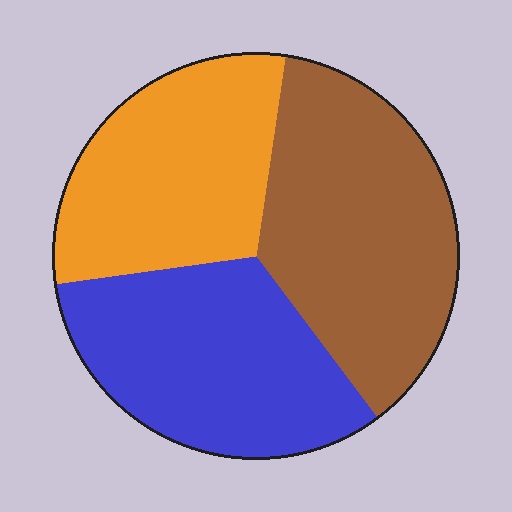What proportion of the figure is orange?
Orange covers 30% of the figure.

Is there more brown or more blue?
Brown.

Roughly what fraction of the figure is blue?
Blue covers roughly 35% of the figure.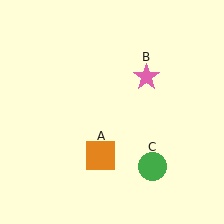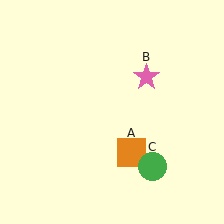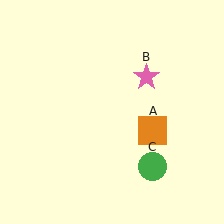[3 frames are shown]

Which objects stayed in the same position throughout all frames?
Pink star (object B) and green circle (object C) remained stationary.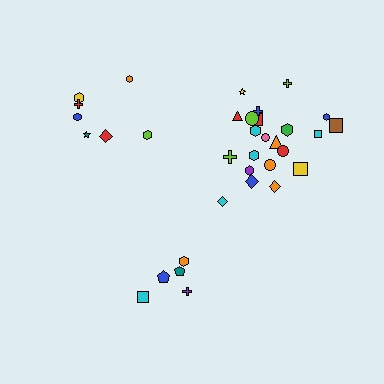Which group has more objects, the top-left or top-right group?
The top-right group.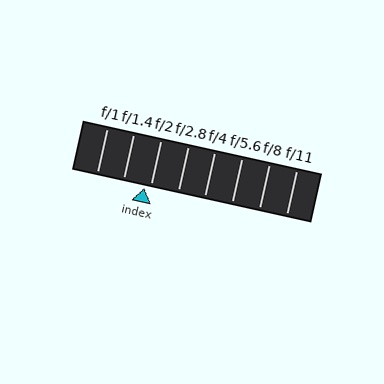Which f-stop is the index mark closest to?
The index mark is closest to f/2.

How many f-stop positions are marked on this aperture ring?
There are 8 f-stop positions marked.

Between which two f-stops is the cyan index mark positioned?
The index mark is between f/1.4 and f/2.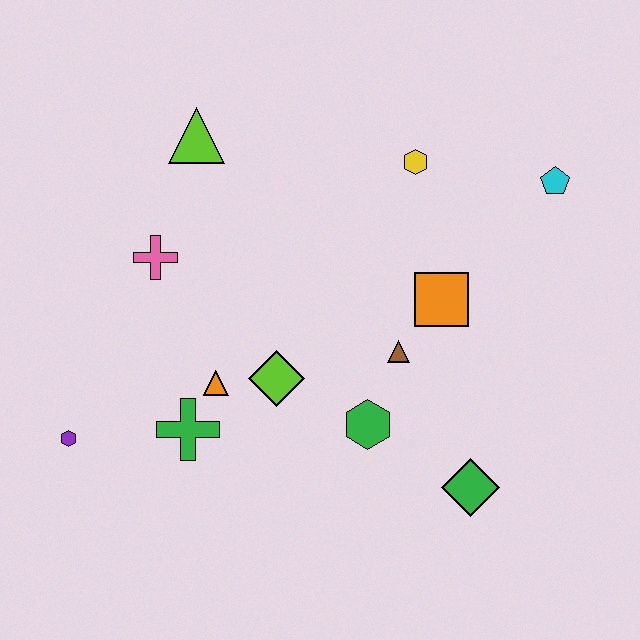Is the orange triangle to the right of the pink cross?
Yes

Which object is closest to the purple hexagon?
The green cross is closest to the purple hexagon.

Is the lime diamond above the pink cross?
No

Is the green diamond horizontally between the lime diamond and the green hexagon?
No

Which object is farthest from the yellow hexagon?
The purple hexagon is farthest from the yellow hexagon.